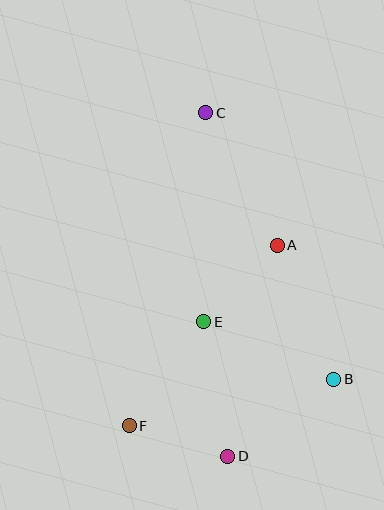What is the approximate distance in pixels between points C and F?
The distance between C and F is approximately 322 pixels.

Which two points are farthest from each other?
Points C and D are farthest from each other.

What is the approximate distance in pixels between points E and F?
The distance between E and F is approximately 128 pixels.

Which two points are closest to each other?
Points D and F are closest to each other.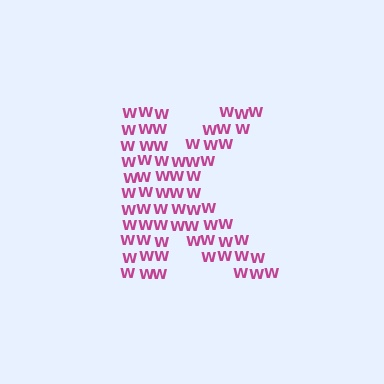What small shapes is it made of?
It is made of small letter W's.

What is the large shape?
The large shape is the letter K.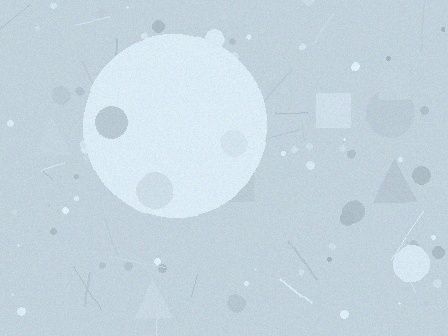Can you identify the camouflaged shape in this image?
The camouflaged shape is a circle.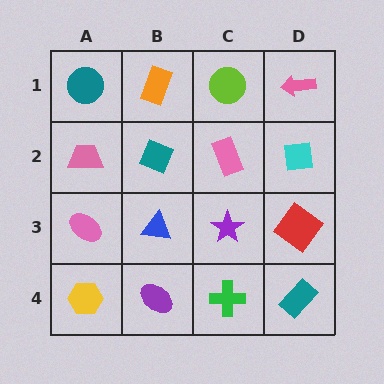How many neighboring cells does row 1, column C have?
3.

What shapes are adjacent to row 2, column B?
An orange rectangle (row 1, column B), a blue triangle (row 3, column B), a pink trapezoid (row 2, column A), a pink rectangle (row 2, column C).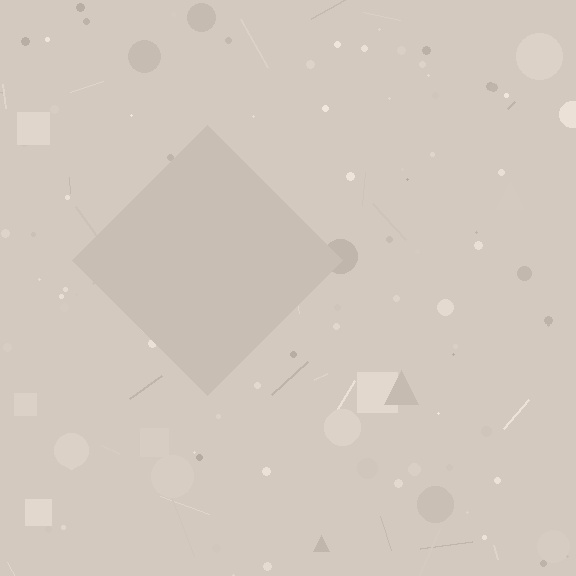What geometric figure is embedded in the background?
A diamond is embedded in the background.